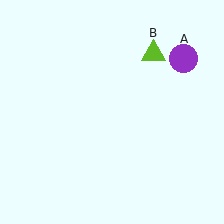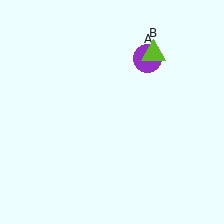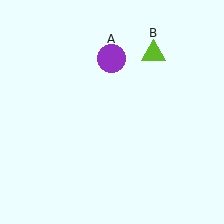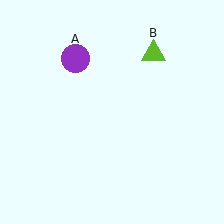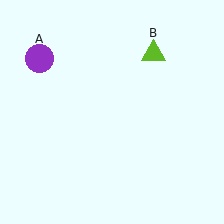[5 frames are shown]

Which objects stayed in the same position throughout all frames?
Lime triangle (object B) remained stationary.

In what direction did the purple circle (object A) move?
The purple circle (object A) moved left.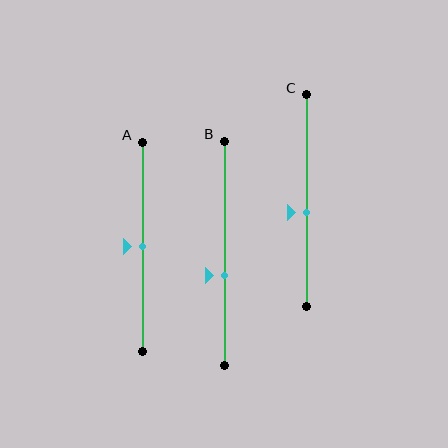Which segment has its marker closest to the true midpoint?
Segment A has its marker closest to the true midpoint.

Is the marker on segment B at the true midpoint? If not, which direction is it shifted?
No, the marker on segment B is shifted downward by about 10% of the segment length.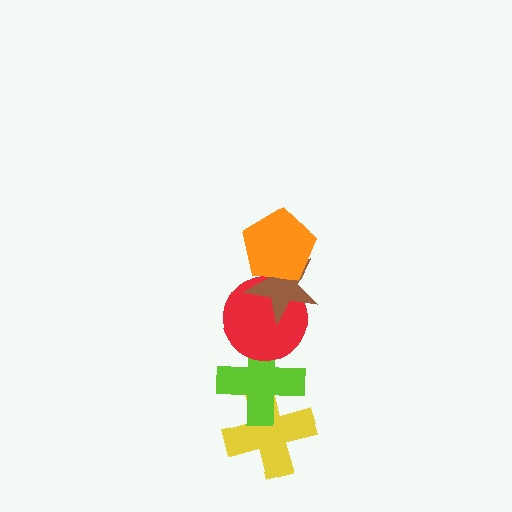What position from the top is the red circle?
The red circle is 3rd from the top.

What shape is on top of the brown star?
The orange pentagon is on top of the brown star.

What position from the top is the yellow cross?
The yellow cross is 5th from the top.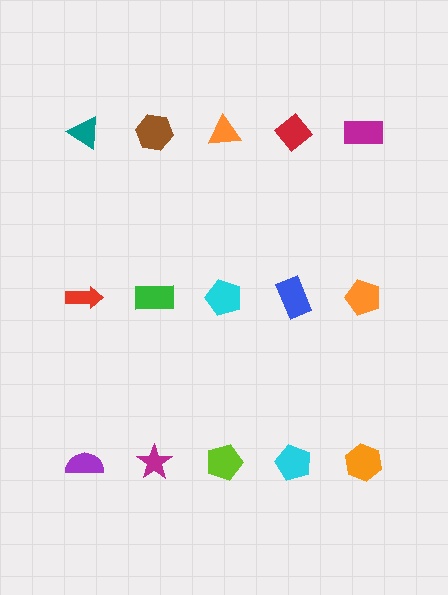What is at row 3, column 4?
A cyan pentagon.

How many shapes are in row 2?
5 shapes.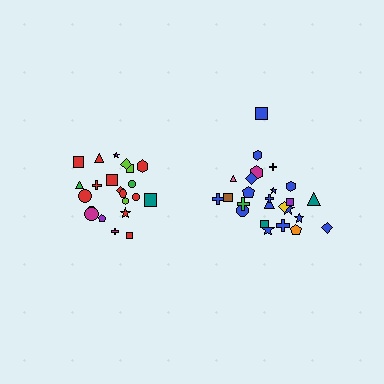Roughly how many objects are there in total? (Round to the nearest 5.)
Roughly 45 objects in total.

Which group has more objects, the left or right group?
The right group.